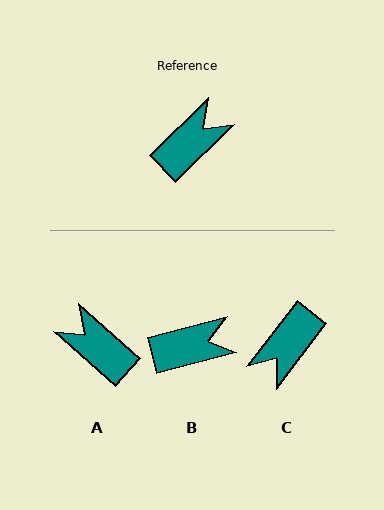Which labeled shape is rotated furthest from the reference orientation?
C, about 171 degrees away.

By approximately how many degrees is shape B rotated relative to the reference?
Approximately 29 degrees clockwise.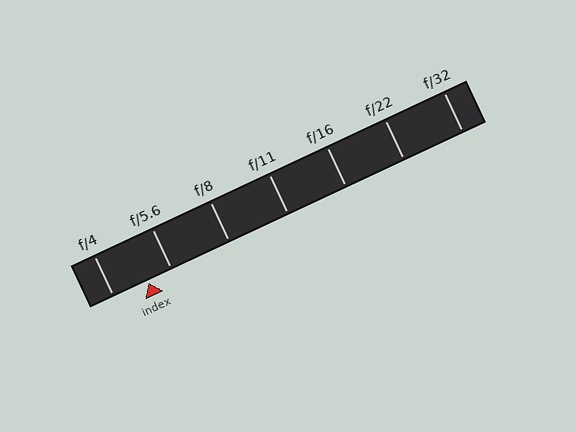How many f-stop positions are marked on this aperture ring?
There are 7 f-stop positions marked.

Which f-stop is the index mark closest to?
The index mark is closest to f/5.6.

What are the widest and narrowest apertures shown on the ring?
The widest aperture shown is f/4 and the narrowest is f/32.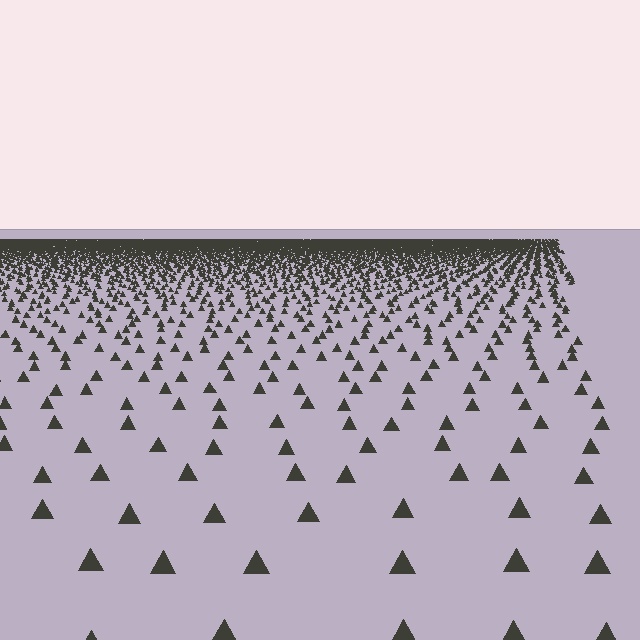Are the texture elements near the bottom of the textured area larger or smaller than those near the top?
Larger. Near the bottom, elements are closer to the viewer and appear at a bigger on-screen size.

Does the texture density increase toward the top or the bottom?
Density increases toward the top.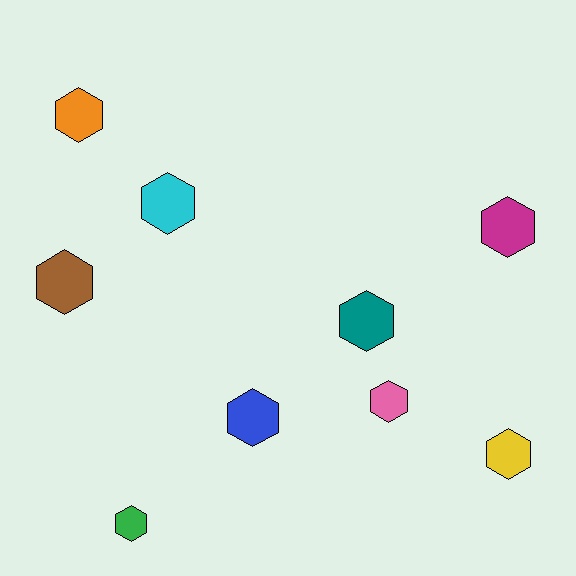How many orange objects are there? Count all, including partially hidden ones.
There is 1 orange object.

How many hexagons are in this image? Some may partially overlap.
There are 9 hexagons.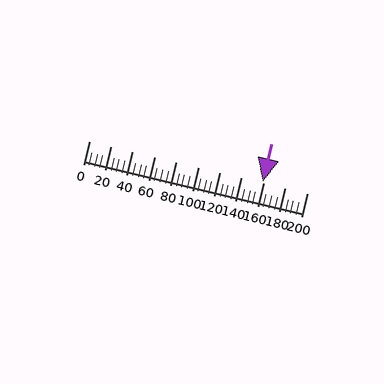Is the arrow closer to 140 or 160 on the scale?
The arrow is closer to 160.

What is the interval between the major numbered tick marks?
The major tick marks are spaced 20 units apart.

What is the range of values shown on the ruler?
The ruler shows values from 0 to 200.